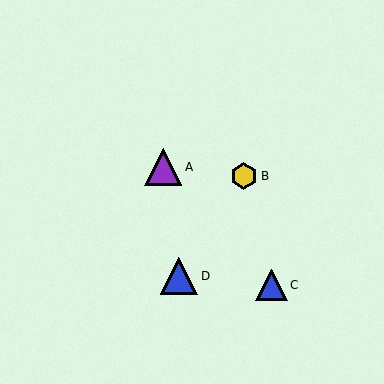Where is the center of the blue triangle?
The center of the blue triangle is at (179, 276).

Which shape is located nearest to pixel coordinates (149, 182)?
The purple triangle (labeled A) at (163, 167) is nearest to that location.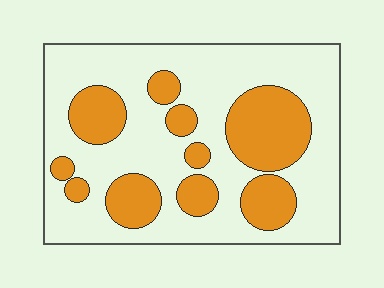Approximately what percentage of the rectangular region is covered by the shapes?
Approximately 30%.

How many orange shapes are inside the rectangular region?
10.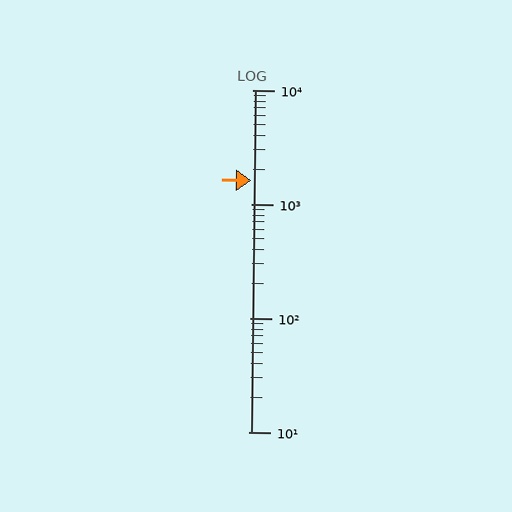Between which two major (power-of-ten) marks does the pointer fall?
The pointer is between 1000 and 10000.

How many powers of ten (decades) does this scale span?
The scale spans 3 decades, from 10 to 10000.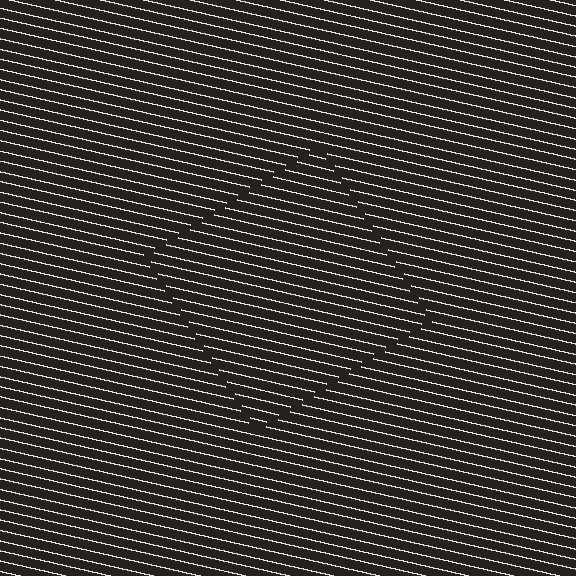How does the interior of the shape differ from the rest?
The interior of the shape contains the same grating, shifted by half a period — the contour is defined by the phase discontinuity where line-ends from the inner and outer gratings abut.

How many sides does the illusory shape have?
4 sides — the line-ends trace a square.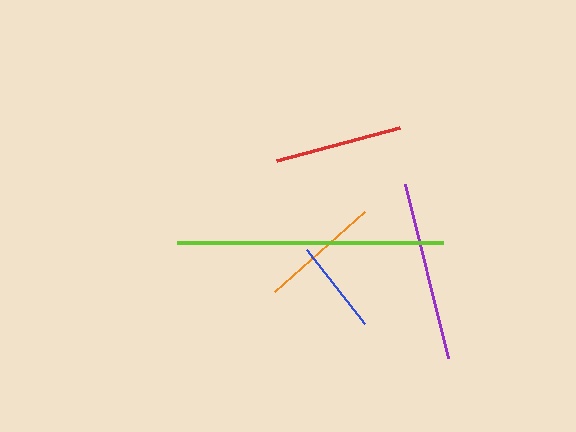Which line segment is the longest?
The lime line is the longest at approximately 265 pixels.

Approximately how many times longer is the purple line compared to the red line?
The purple line is approximately 1.4 times the length of the red line.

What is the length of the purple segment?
The purple segment is approximately 180 pixels long.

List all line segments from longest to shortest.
From longest to shortest: lime, purple, red, orange, blue.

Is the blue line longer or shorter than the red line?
The red line is longer than the blue line.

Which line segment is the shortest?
The blue line is the shortest at approximately 94 pixels.